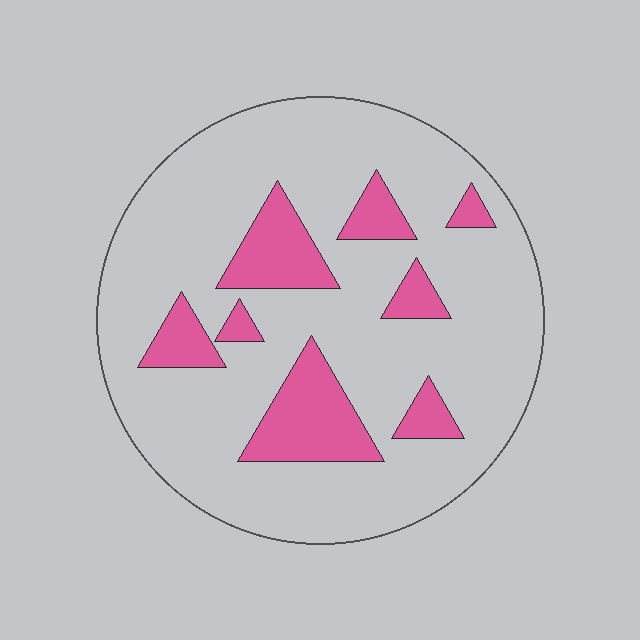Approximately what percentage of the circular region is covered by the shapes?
Approximately 20%.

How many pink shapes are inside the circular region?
8.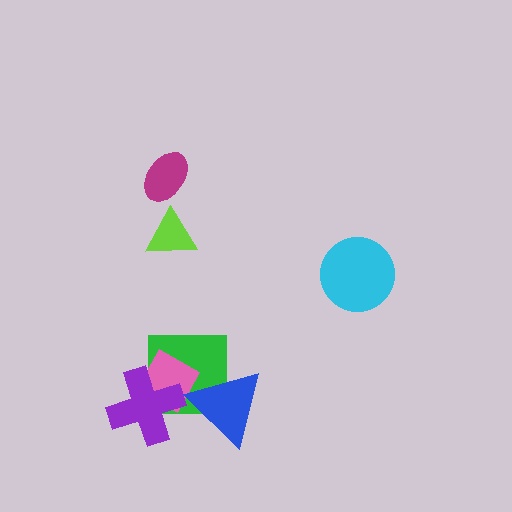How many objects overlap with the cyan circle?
0 objects overlap with the cyan circle.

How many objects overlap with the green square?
3 objects overlap with the green square.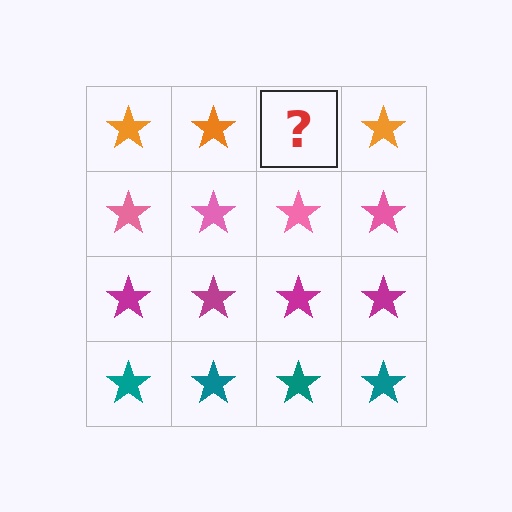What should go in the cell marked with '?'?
The missing cell should contain an orange star.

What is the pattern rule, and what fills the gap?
The rule is that each row has a consistent color. The gap should be filled with an orange star.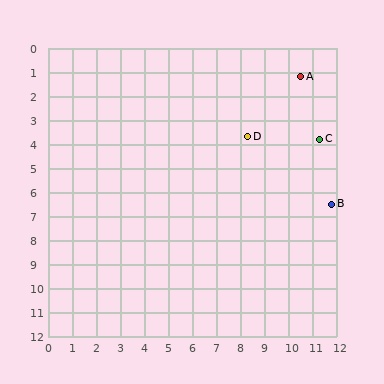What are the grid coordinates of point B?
Point B is at approximately (11.8, 6.5).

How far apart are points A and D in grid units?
Points A and D are about 3.3 grid units apart.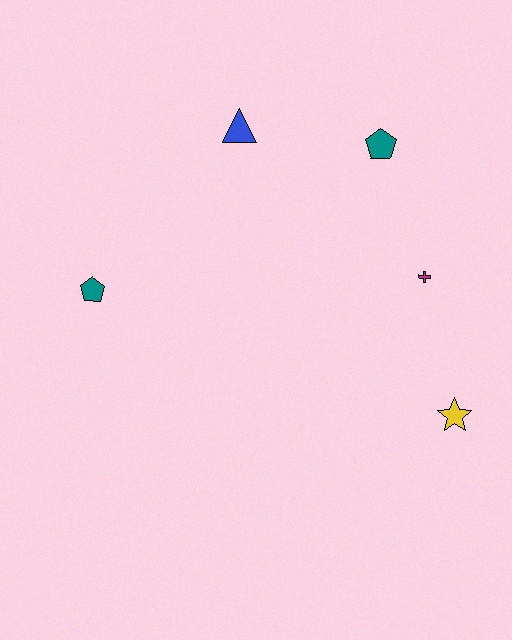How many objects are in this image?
There are 5 objects.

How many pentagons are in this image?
There are 2 pentagons.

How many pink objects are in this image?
There are no pink objects.